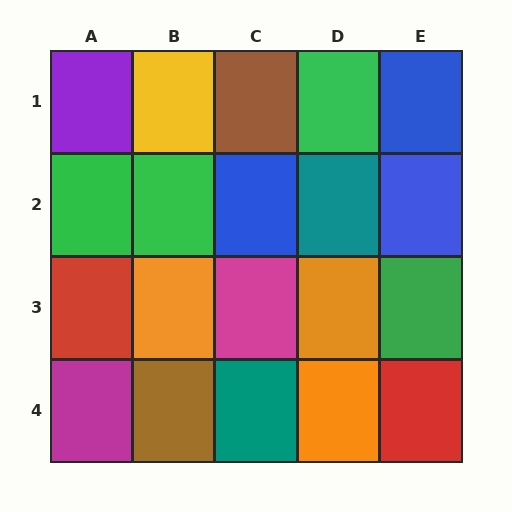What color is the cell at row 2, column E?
Blue.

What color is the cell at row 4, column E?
Red.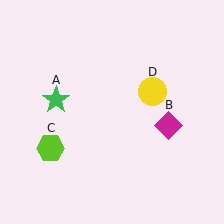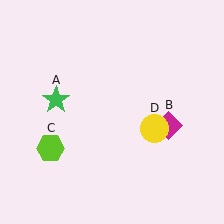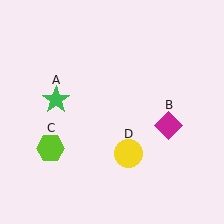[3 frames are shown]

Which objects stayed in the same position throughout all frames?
Green star (object A) and magenta diamond (object B) and lime hexagon (object C) remained stationary.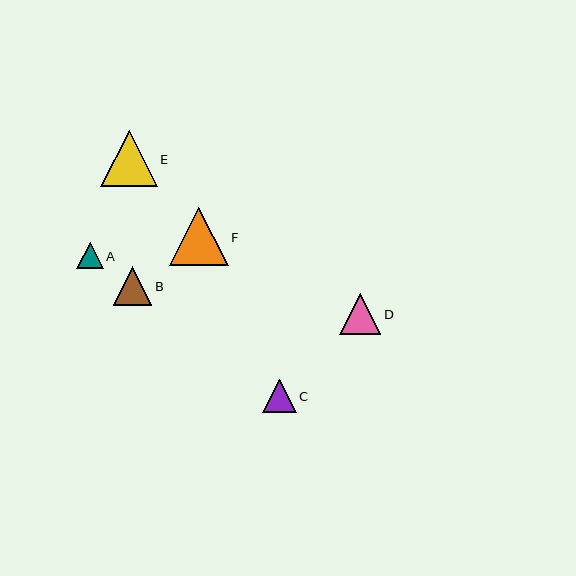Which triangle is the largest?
Triangle F is the largest with a size of approximately 59 pixels.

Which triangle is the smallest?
Triangle A is the smallest with a size of approximately 26 pixels.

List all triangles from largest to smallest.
From largest to smallest: F, E, D, B, C, A.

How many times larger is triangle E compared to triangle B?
Triangle E is approximately 1.5 times the size of triangle B.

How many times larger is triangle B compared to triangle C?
Triangle B is approximately 1.2 times the size of triangle C.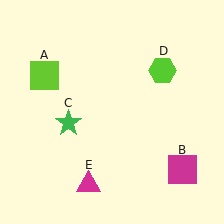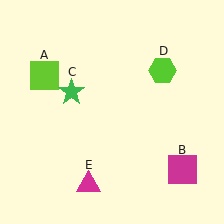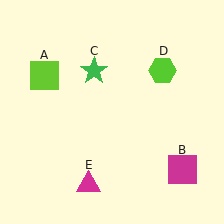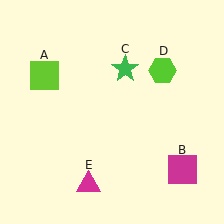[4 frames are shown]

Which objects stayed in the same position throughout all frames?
Lime square (object A) and magenta square (object B) and lime hexagon (object D) and magenta triangle (object E) remained stationary.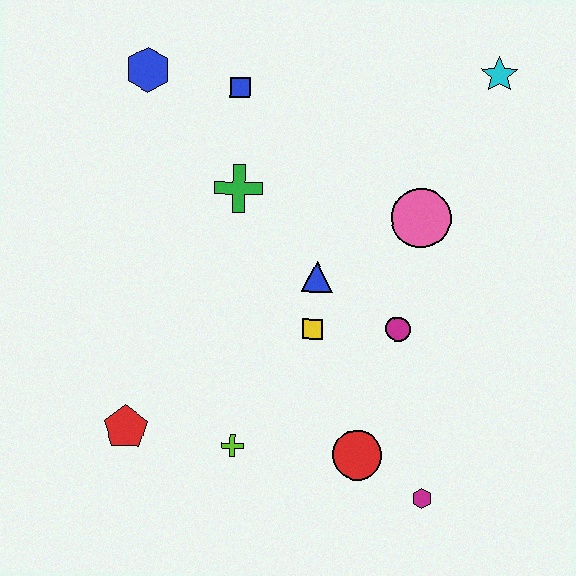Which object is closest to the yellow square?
The blue triangle is closest to the yellow square.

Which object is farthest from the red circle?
The blue hexagon is farthest from the red circle.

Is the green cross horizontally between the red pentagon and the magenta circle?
Yes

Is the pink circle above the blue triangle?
Yes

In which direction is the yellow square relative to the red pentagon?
The yellow square is to the right of the red pentagon.